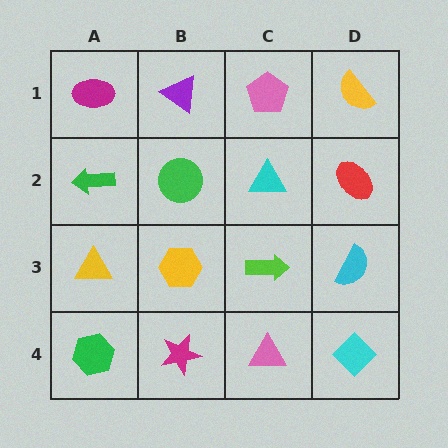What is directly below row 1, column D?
A red ellipse.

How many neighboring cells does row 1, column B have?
3.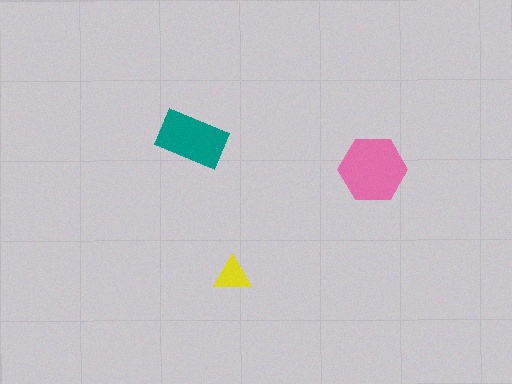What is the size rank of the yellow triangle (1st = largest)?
3rd.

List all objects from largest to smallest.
The pink hexagon, the teal rectangle, the yellow triangle.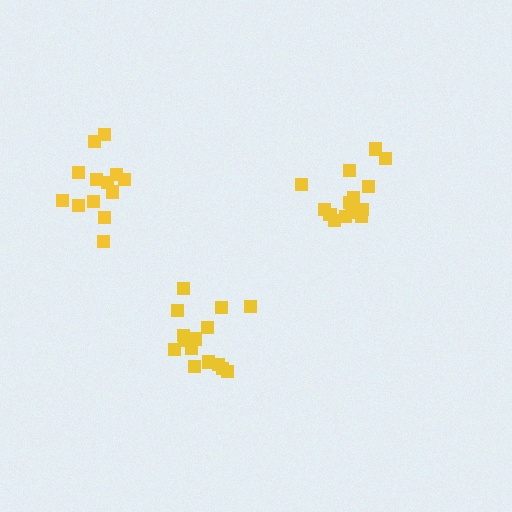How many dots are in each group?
Group 1: 15 dots, Group 2: 13 dots, Group 3: 14 dots (42 total).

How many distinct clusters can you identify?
There are 3 distinct clusters.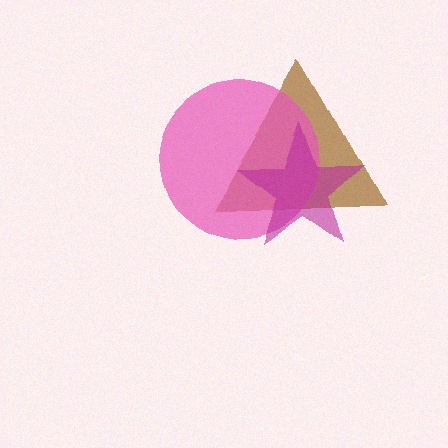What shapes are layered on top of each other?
The layered shapes are: a brown triangle, a pink circle, a magenta star.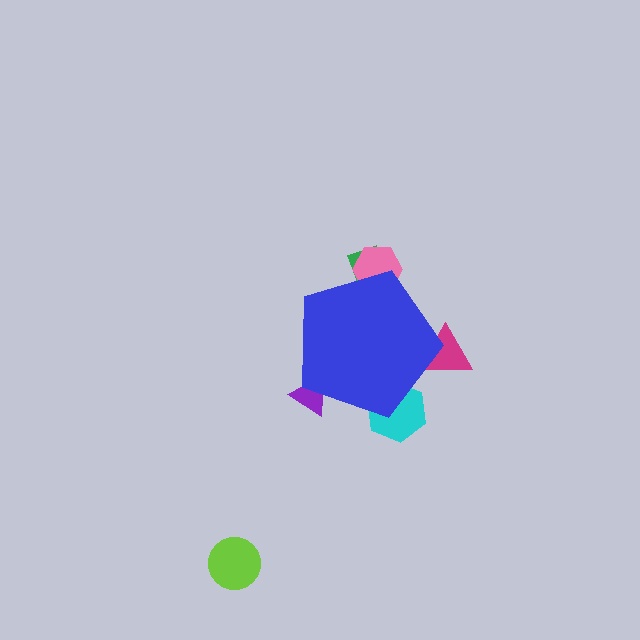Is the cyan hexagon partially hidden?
Yes, the cyan hexagon is partially hidden behind the blue pentagon.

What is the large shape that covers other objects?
A blue pentagon.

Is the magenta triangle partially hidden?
Yes, the magenta triangle is partially hidden behind the blue pentagon.